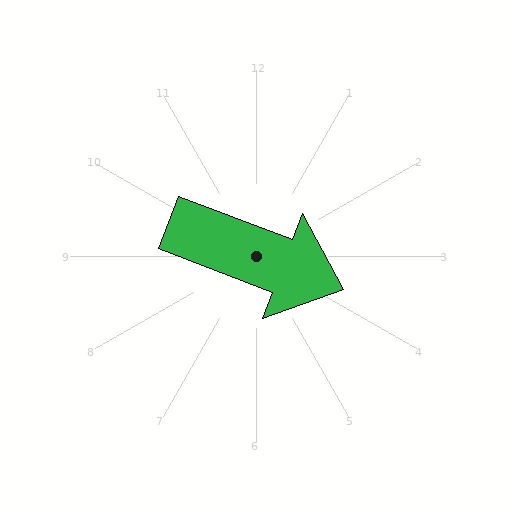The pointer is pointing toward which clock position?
Roughly 4 o'clock.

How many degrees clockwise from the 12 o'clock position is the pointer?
Approximately 111 degrees.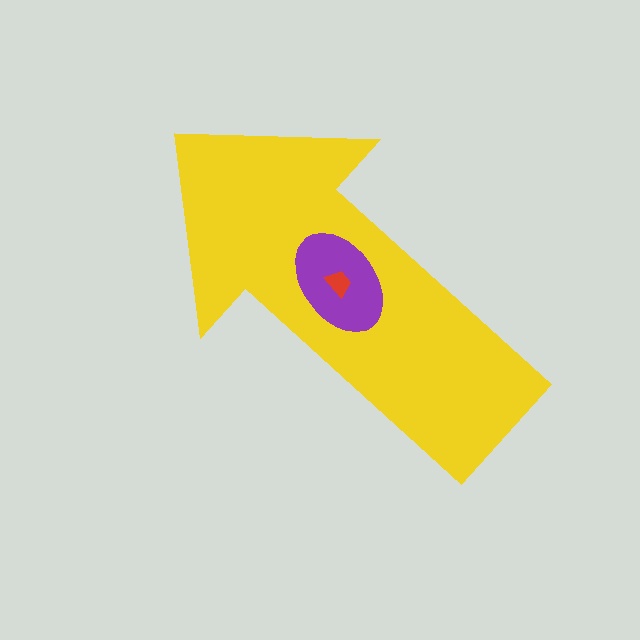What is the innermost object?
The red trapezoid.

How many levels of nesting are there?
3.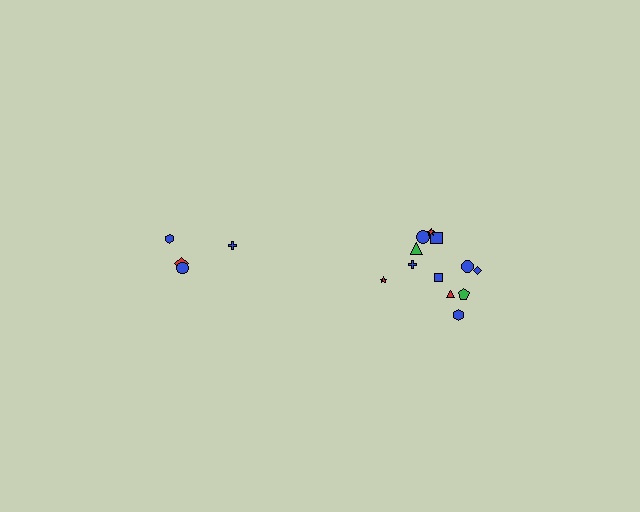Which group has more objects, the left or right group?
The right group.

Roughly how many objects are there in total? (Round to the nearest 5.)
Roughly 15 objects in total.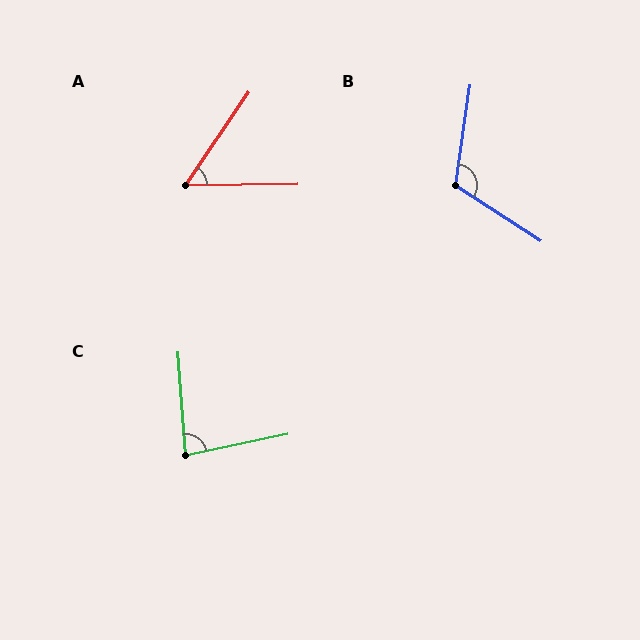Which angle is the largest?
B, at approximately 115 degrees.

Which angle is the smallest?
A, at approximately 55 degrees.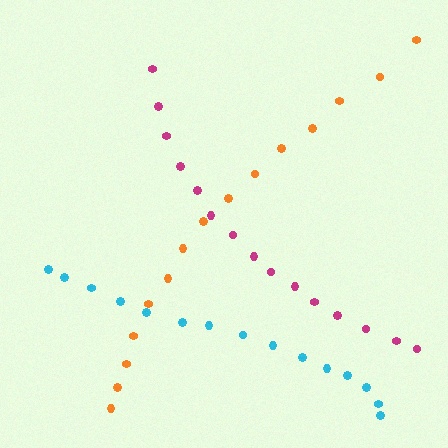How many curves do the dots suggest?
There are 3 distinct paths.